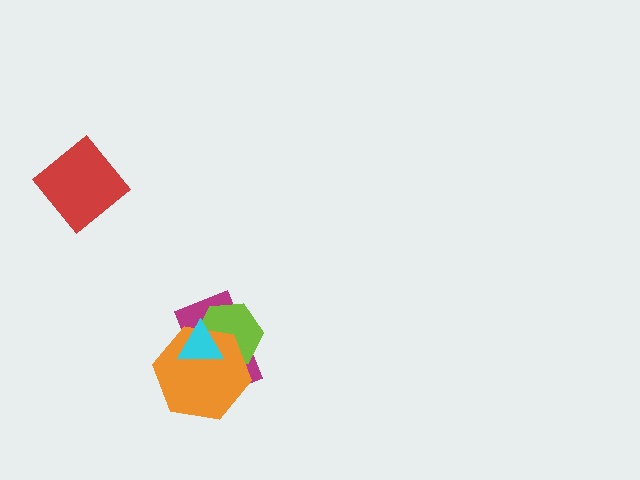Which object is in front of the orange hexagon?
The cyan triangle is in front of the orange hexagon.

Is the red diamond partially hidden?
No, no other shape covers it.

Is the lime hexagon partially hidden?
Yes, it is partially covered by another shape.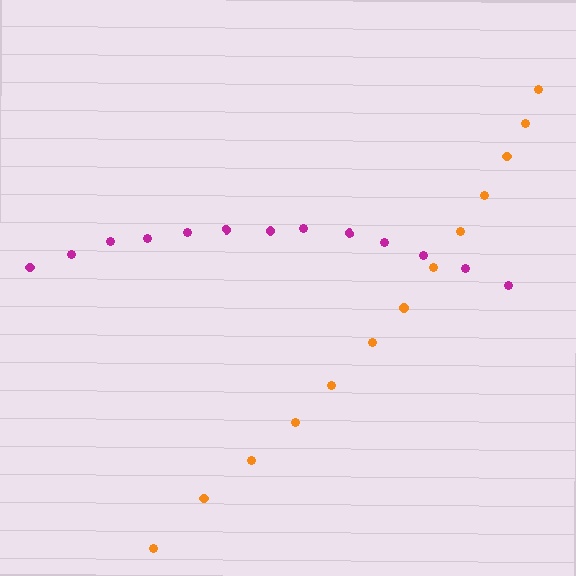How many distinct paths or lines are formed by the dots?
There are 2 distinct paths.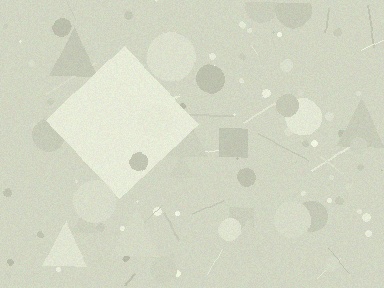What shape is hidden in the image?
A diamond is hidden in the image.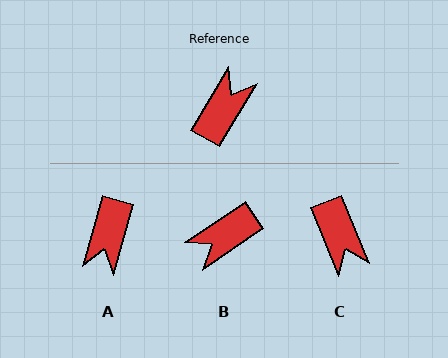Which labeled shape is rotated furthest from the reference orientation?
A, about 165 degrees away.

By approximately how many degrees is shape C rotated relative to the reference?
Approximately 127 degrees clockwise.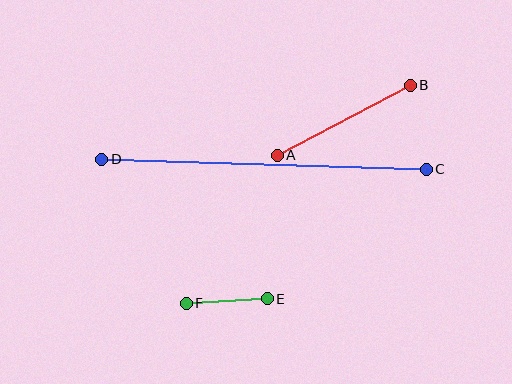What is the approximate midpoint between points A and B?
The midpoint is at approximately (344, 120) pixels.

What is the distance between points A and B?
The distance is approximately 151 pixels.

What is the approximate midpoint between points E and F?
The midpoint is at approximately (227, 301) pixels.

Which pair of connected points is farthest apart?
Points C and D are farthest apart.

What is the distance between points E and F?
The distance is approximately 81 pixels.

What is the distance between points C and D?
The distance is approximately 325 pixels.